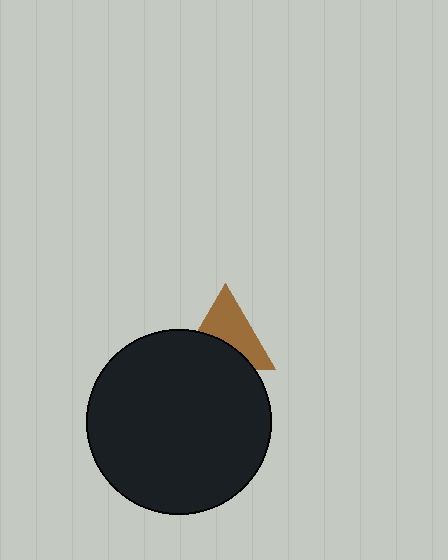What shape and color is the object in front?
The object in front is a black circle.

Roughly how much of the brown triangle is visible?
About half of it is visible (roughly 57%).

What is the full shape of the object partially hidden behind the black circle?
The partially hidden object is a brown triangle.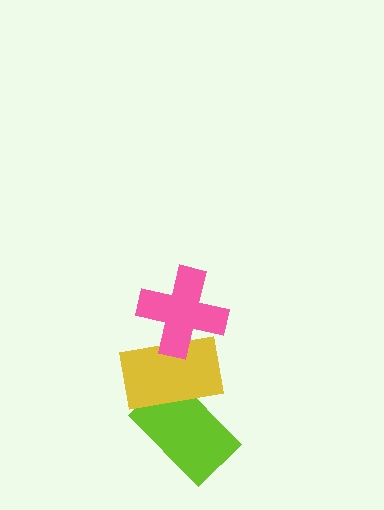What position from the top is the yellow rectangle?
The yellow rectangle is 2nd from the top.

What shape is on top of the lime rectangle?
The yellow rectangle is on top of the lime rectangle.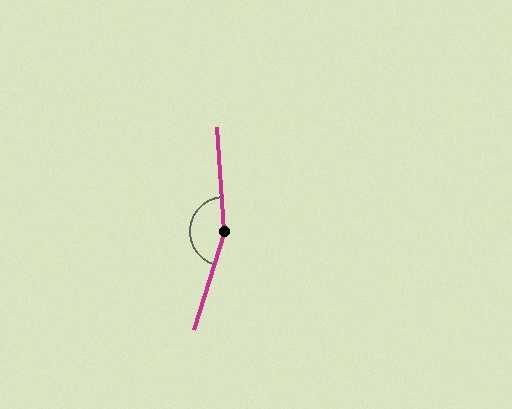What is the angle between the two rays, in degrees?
Approximately 159 degrees.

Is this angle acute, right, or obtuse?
It is obtuse.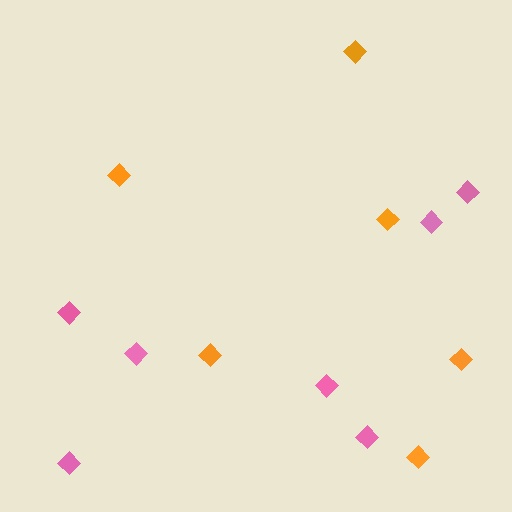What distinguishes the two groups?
There are 2 groups: one group of pink diamonds (7) and one group of orange diamonds (6).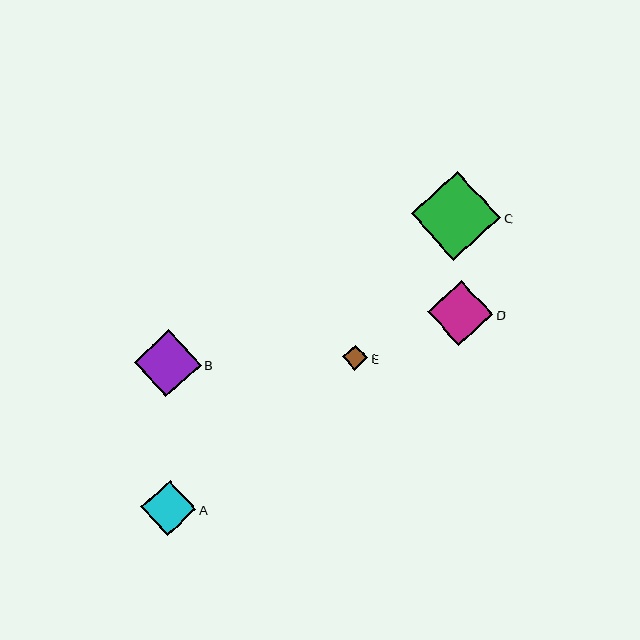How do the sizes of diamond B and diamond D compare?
Diamond B and diamond D are approximately the same size.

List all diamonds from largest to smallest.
From largest to smallest: C, B, D, A, E.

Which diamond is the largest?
Diamond C is the largest with a size of approximately 90 pixels.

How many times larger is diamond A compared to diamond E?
Diamond A is approximately 2.2 times the size of diamond E.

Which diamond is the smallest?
Diamond E is the smallest with a size of approximately 25 pixels.